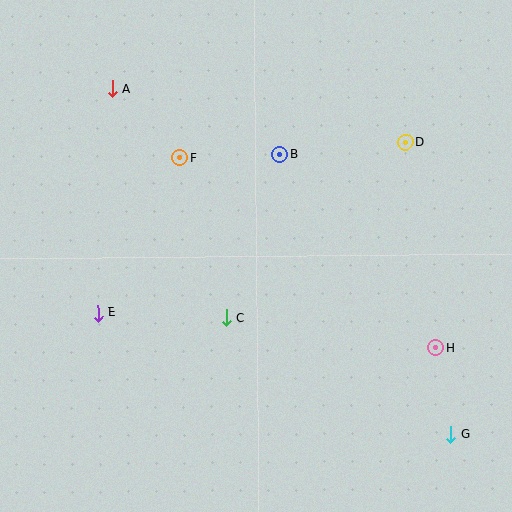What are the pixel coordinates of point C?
Point C is at (226, 318).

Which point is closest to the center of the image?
Point C at (226, 318) is closest to the center.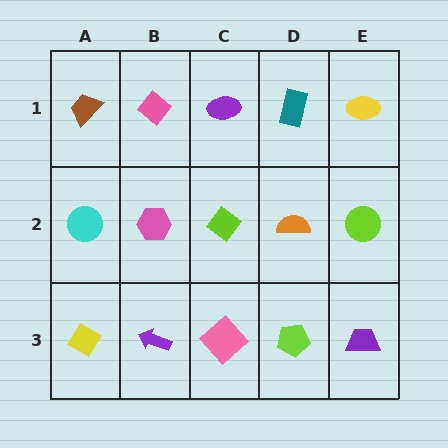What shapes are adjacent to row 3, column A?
A cyan circle (row 2, column A), a purple arrow (row 3, column B).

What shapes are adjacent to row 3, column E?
A lime circle (row 2, column E), a lime pentagon (row 3, column D).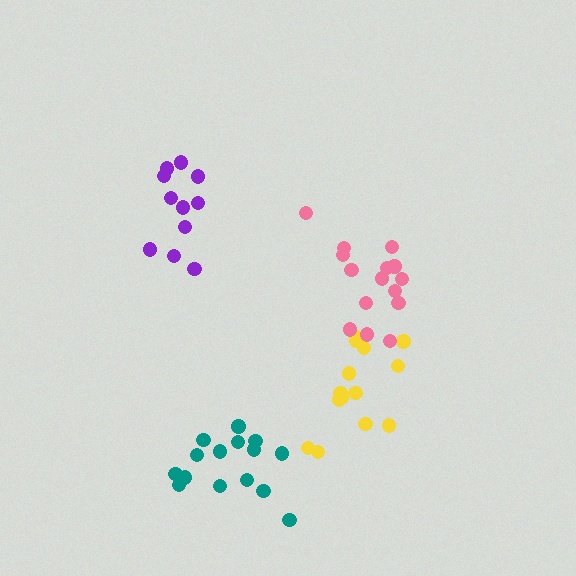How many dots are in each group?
Group 1: 14 dots, Group 2: 11 dots, Group 3: 15 dots, Group 4: 15 dots (55 total).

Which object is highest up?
The purple cluster is topmost.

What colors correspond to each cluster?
The clusters are colored: yellow, purple, teal, pink.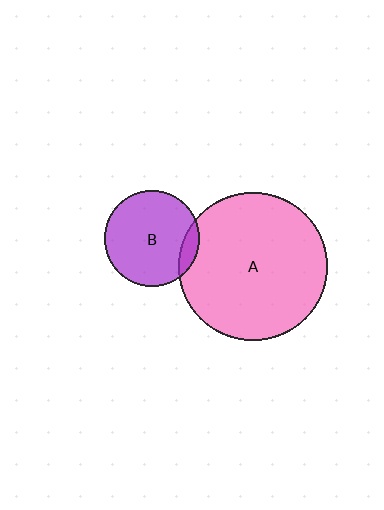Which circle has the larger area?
Circle A (pink).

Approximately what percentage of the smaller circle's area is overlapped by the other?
Approximately 10%.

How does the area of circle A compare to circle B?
Approximately 2.4 times.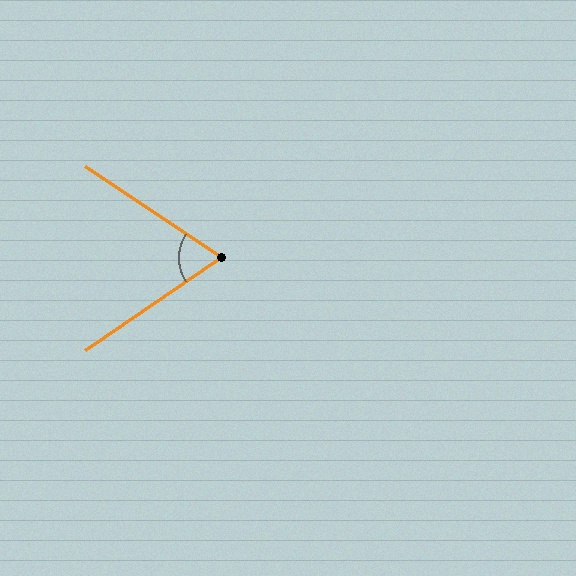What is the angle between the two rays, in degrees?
Approximately 68 degrees.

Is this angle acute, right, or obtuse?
It is acute.